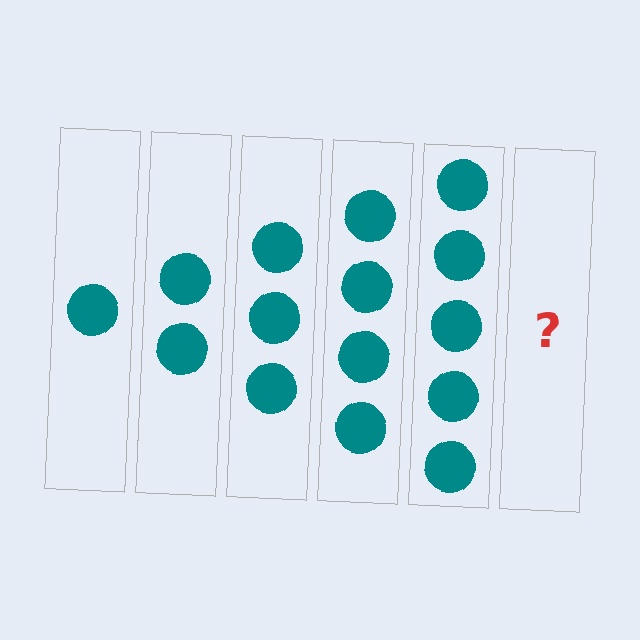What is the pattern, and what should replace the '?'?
The pattern is that each step adds one more circle. The '?' should be 6 circles.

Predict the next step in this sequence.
The next step is 6 circles.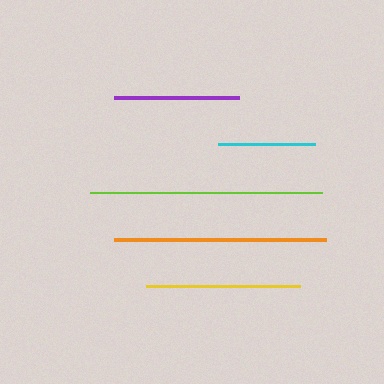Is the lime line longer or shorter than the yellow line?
The lime line is longer than the yellow line.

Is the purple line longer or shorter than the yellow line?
The yellow line is longer than the purple line.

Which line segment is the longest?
The lime line is the longest at approximately 233 pixels.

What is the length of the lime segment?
The lime segment is approximately 233 pixels long.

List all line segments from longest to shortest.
From longest to shortest: lime, orange, yellow, purple, cyan.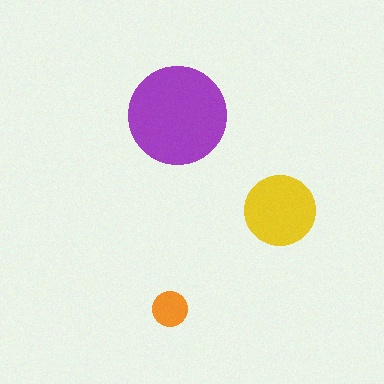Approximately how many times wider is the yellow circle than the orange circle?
About 2 times wider.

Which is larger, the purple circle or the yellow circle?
The purple one.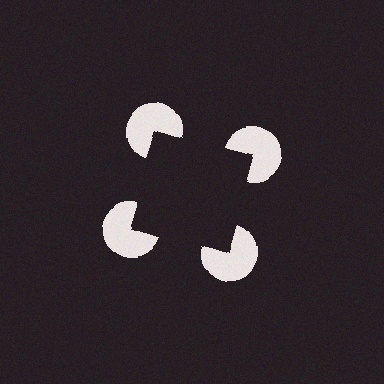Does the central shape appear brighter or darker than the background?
It typically appears slightly darker than the background, even though no actual brightness change is drawn.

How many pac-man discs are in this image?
There are 4 — one at each vertex of the illusory square.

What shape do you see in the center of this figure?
An illusory square — its edges are inferred from the aligned wedge cuts in the pac-man discs, not physically drawn.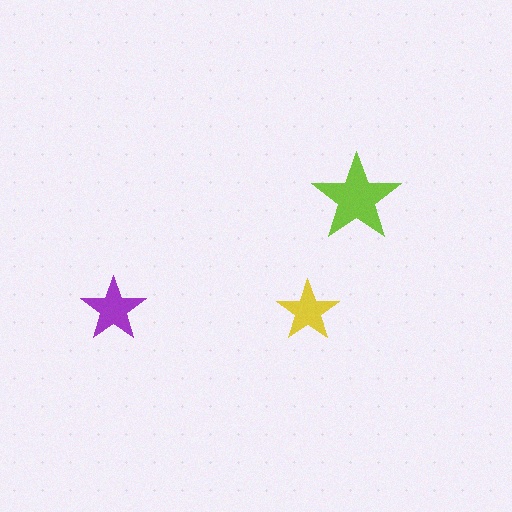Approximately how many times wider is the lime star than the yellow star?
About 1.5 times wider.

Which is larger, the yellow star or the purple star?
The purple one.